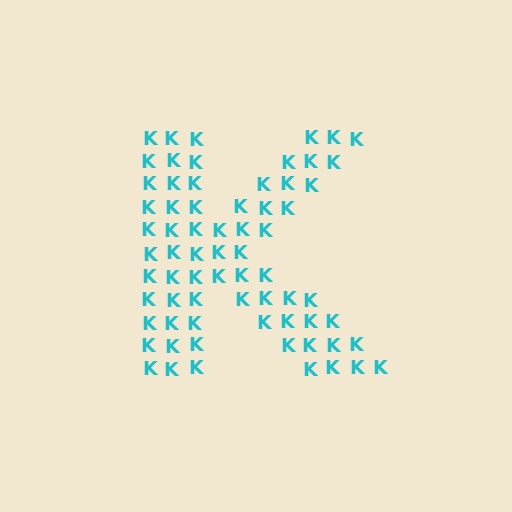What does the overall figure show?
The overall figure shows the letter K.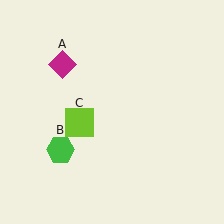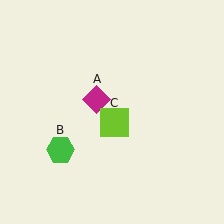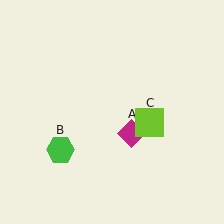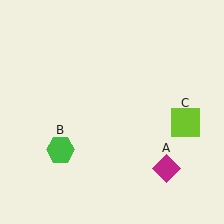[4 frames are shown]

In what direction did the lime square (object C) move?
The lime square (object C) moved right.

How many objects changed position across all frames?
2 objects changed position: magenta diamond (object A), lime square (object C).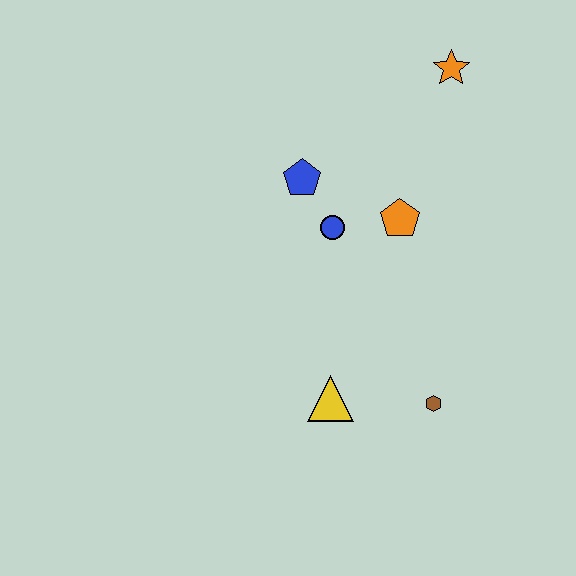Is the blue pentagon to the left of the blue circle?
Yes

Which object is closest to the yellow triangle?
The brown hexagon is closest to the yellow triangle.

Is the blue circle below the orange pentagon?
Yes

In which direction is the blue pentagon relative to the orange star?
The blue pentagon is to the left of the orange star.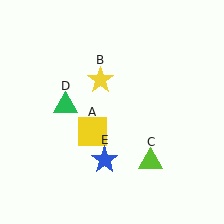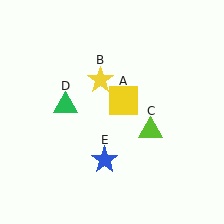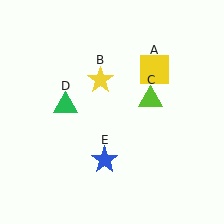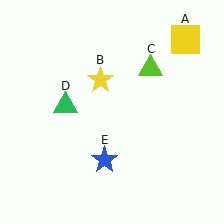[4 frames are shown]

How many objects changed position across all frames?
2 objects changed position: yellow square (object A), lime triangle (object C).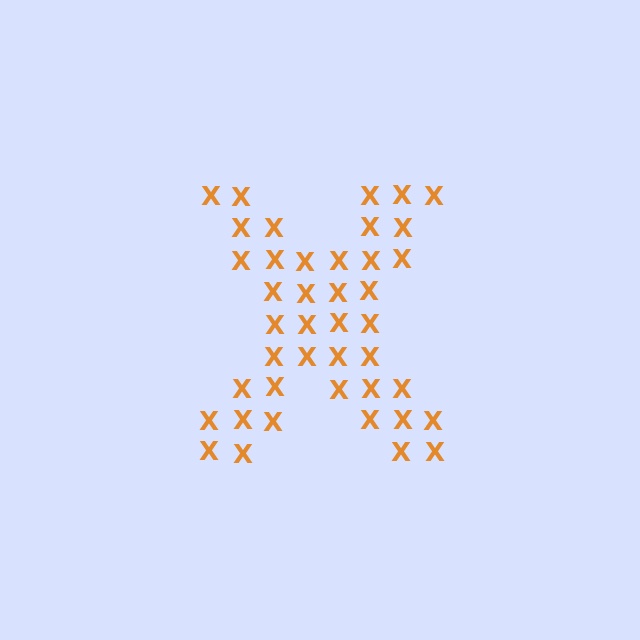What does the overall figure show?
The overall figure shows the letter X.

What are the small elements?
The small elements are letter X's.